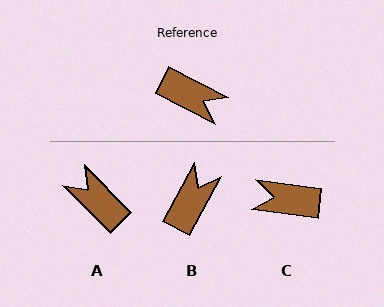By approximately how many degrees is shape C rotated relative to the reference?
Approximately 160 degrees clockwise.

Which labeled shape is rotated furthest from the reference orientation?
A, about 162 degrees away.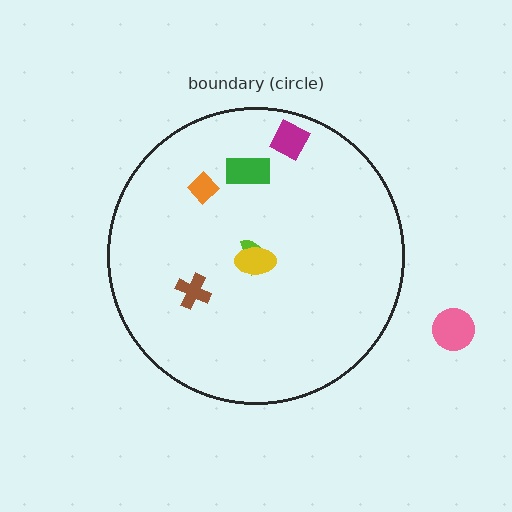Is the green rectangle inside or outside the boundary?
Inside.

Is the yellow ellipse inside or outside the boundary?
Inside.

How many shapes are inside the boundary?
6 inside, 1 outside.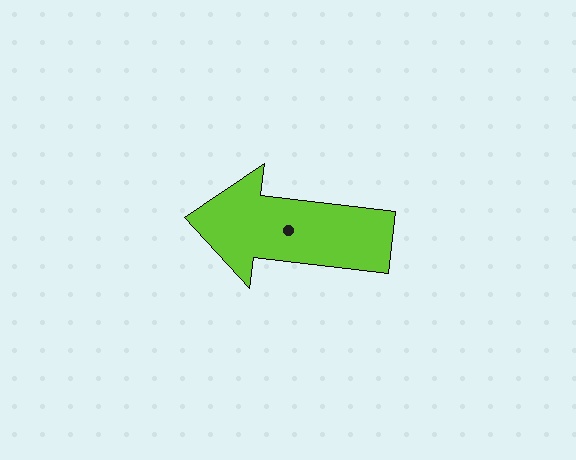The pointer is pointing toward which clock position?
Roughly 9 o'clock.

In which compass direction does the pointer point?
West.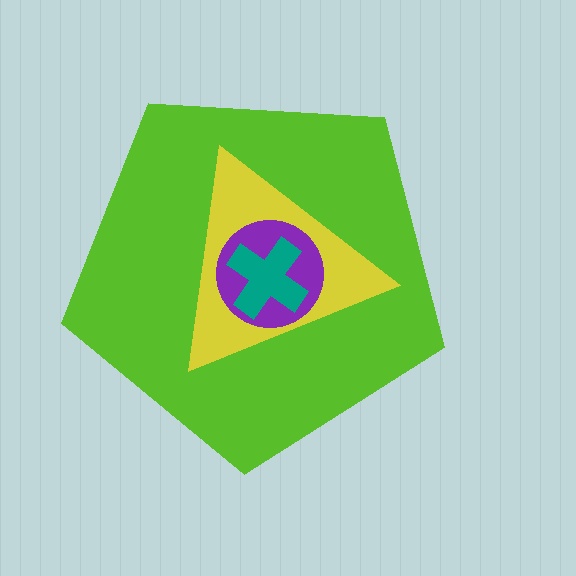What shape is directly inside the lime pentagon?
The yellow triangle.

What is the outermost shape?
The lime pentagon.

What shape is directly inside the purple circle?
The teal cross.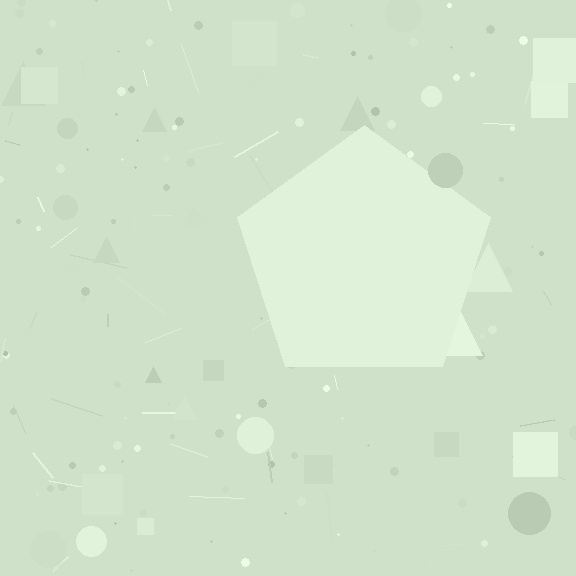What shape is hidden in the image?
A pentagon is hidden in the image.